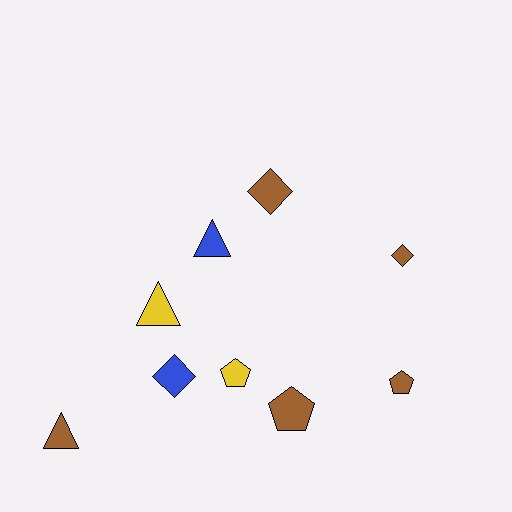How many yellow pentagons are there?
There is 1 yellow pentagon.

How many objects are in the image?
There are 9 objects.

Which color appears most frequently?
Brown, with 5 objects.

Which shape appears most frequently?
Diamond, with 3 objects.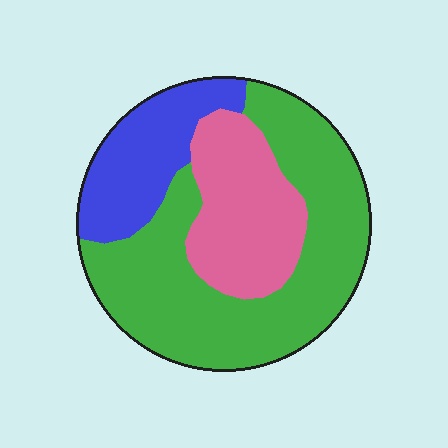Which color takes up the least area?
Blue, at roughly 20%.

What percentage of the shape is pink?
Pink covers about 25% of the shape.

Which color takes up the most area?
Green, at roughly 55%.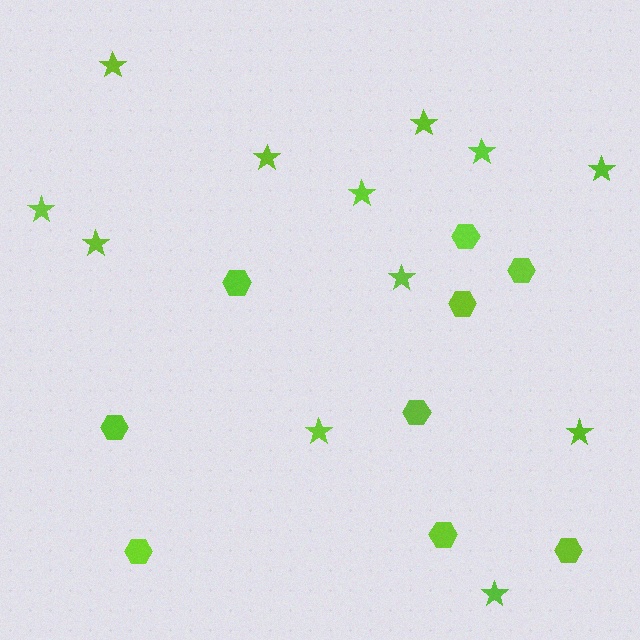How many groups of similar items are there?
There are 2 groups: one group of hexagons (9) and one group of stars (12).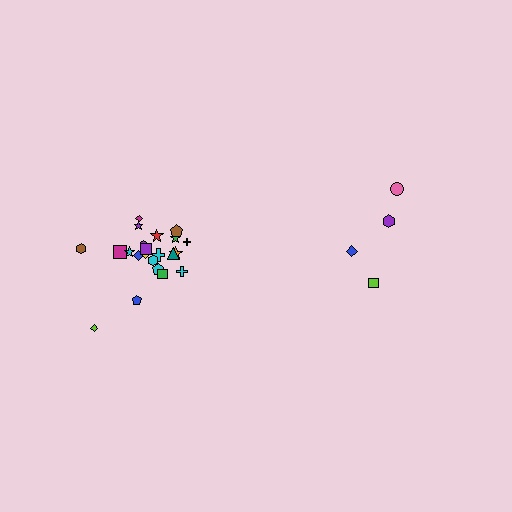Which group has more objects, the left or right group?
The left group.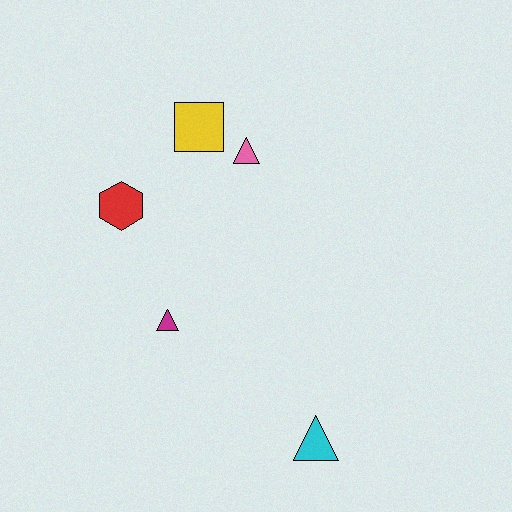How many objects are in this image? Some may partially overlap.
There are 5 objects.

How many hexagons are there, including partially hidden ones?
There is 1 hexagon.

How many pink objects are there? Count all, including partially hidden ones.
There is 1 pink object.